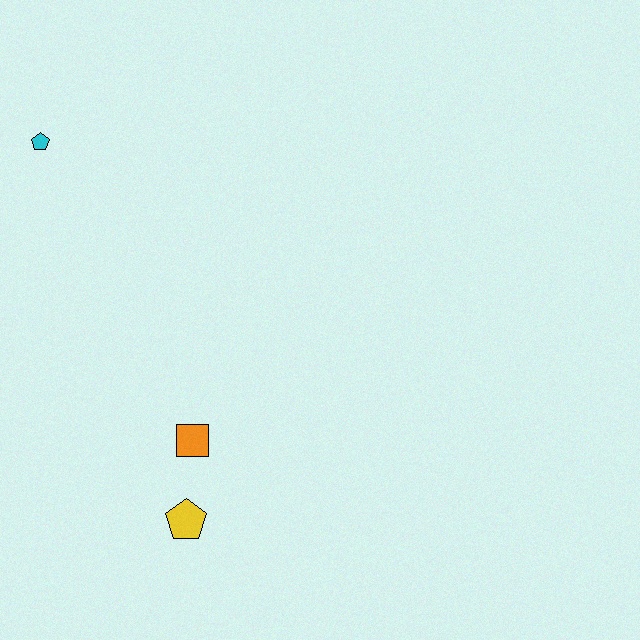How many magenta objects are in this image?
There are no magenta objects.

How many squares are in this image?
There is 1 square.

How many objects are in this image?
There are 3 objects.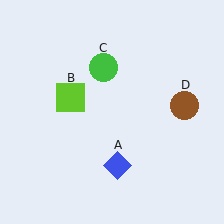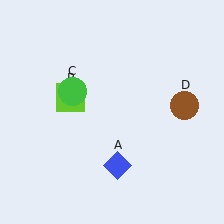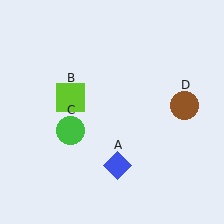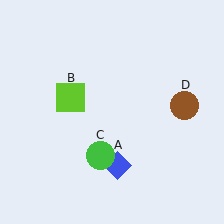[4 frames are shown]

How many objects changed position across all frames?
1 object changed position: green circle (object C).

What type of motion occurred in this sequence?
The green circle (object C) rotated counterclockwise around the center of the scene.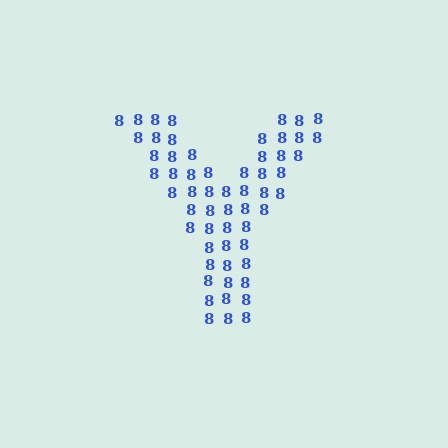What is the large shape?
The large shape is the letter Y.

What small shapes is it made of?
It is made of small digit 8's.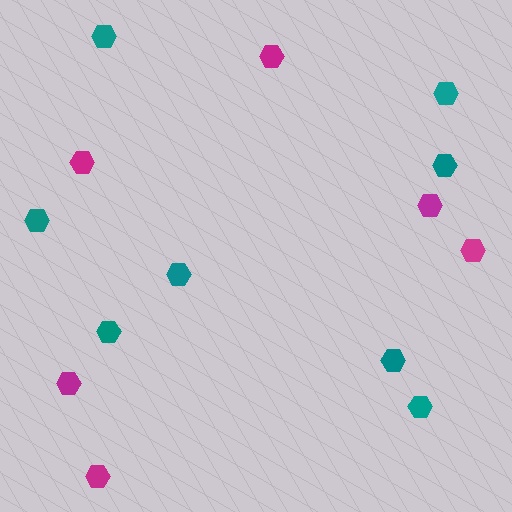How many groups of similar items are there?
There are 2 groups: one group of magenta hexagons (6) and one group of teal hexagons (8).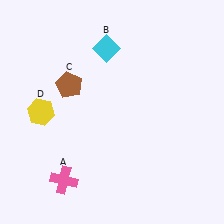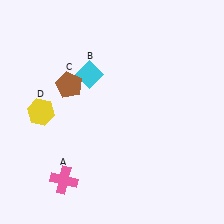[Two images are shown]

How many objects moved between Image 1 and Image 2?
1 object moved between the two images.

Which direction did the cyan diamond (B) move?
The cyan diamond (B) moved down.